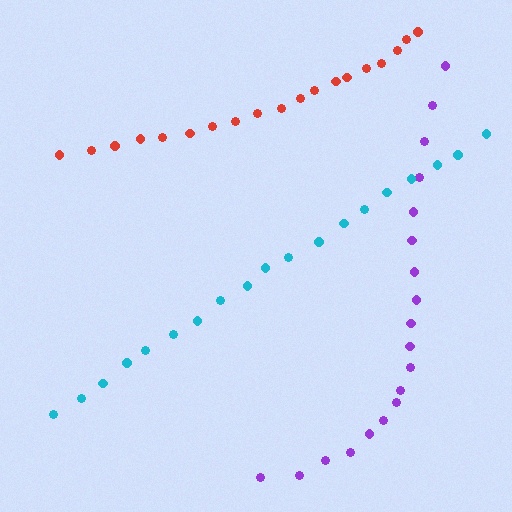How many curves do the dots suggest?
There are 3 distinct paths.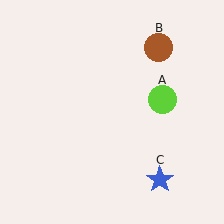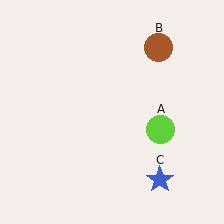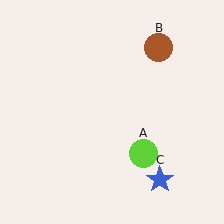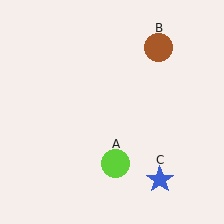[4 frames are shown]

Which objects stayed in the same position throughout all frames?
Brown circle (object B) and blue star (object C) remained stationary.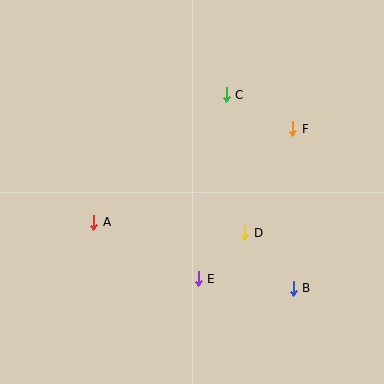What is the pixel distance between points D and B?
The distance between D and B is 73 pixels.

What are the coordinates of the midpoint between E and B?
The midpoint between E and B is at (246, 284).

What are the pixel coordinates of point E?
Point E is at (198, 279).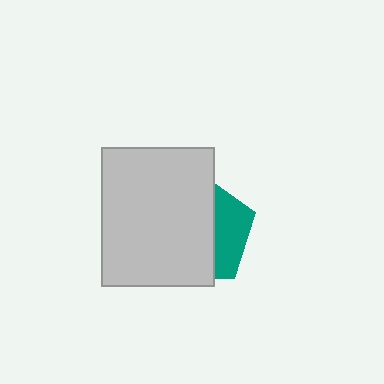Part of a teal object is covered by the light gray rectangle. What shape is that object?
It is a pentagon.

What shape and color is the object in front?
The object in front is a light gray rectangle.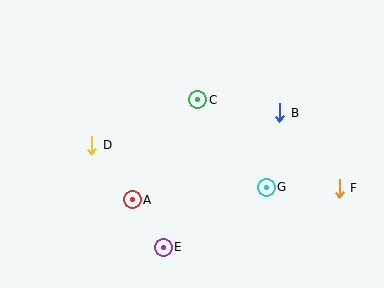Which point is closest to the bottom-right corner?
Point F is closest to the bottom-right corner.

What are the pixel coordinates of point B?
Point B is at (280, 113).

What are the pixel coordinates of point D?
Point D is at (92, 145).